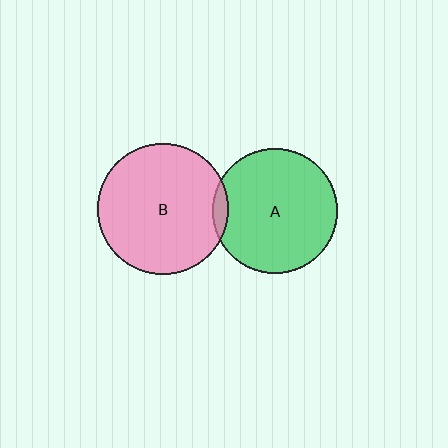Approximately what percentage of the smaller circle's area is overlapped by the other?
Approximately 5%.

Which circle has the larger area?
Circle B (pink).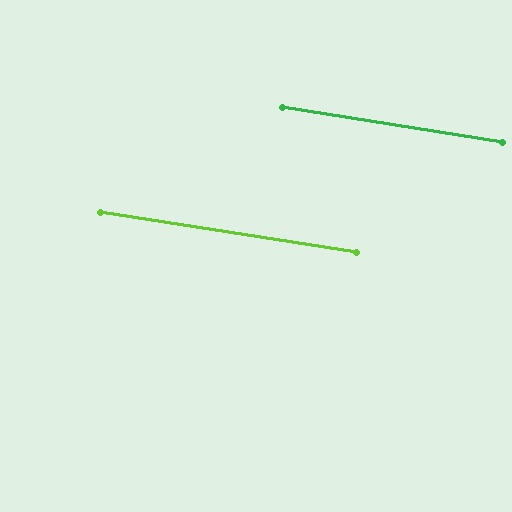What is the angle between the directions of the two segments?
Approximately 0 degrees.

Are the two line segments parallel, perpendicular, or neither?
Parallel — their directions differ by only 0.2°.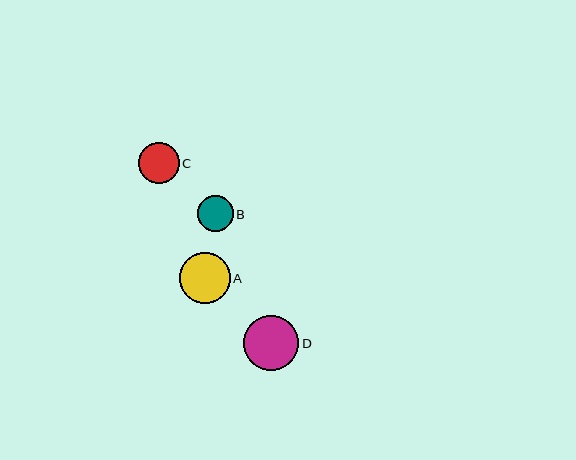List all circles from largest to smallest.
From largest to smallest: D, A, C, B.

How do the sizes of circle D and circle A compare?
Circle D and circle A are approximately the same size.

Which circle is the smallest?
Circle B is the smallest with a size of approximately 35 pixels.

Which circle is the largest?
Circle D is the largest with a size of approximately 55 pixels.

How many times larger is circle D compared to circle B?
Circle D is approximately 1.5 times the size of circle B.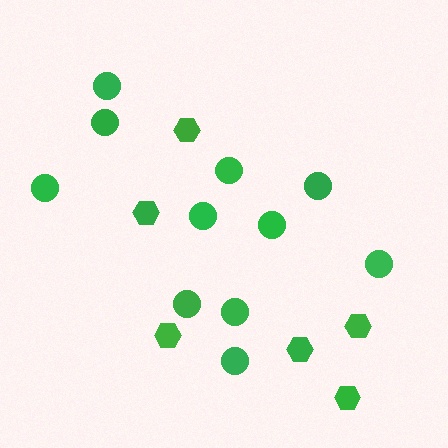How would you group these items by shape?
There are 2 groups: one group of hexagons (6) and one group of circles (11).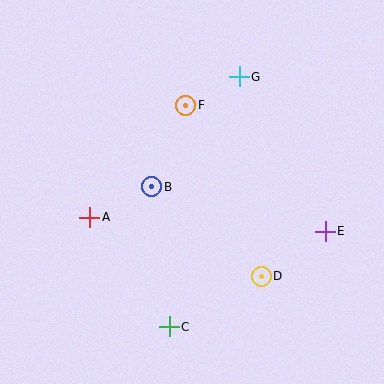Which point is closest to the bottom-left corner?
Point C is closest to the bottom-left corner.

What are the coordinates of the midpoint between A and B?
The midpoint between A and B is at (121, 202).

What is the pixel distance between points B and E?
The distance between B and E is 179 pixels.